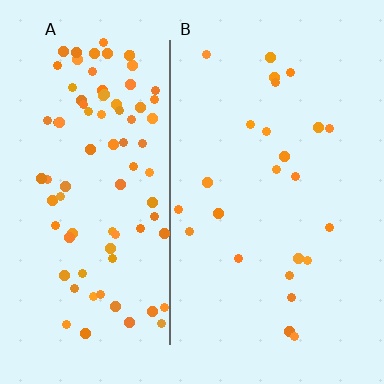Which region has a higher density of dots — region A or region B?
A (the left).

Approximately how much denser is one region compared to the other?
Approximately 3.7× — region A over region B.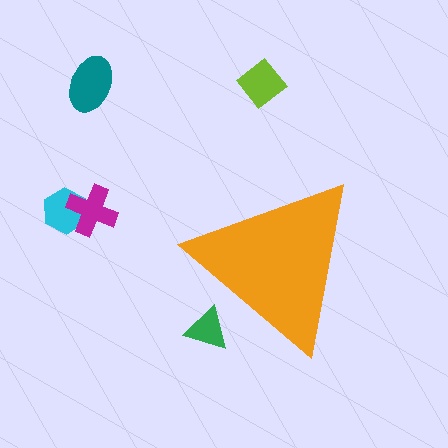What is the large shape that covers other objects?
An orange triangle.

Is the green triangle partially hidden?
Yes, the green triangle is partially hidden behind the orange triangle.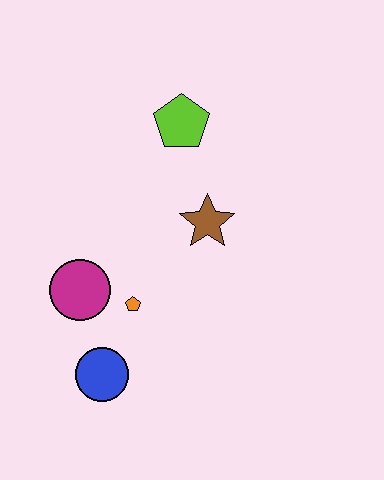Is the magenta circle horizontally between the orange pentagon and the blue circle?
No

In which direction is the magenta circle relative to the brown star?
The magenta circle is to the left of the brown star.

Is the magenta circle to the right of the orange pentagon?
No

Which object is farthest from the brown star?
The blue circle is farthest from the brown star.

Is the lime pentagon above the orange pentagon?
Yes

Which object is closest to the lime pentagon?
The brown star is closest to the lime pentagon.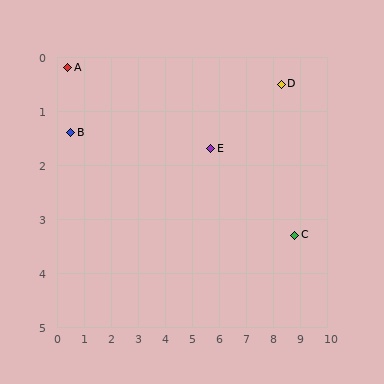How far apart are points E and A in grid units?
Points E and A are about 5.5 grid units apart.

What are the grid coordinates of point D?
Point D is at approximately (8.3, 0.5).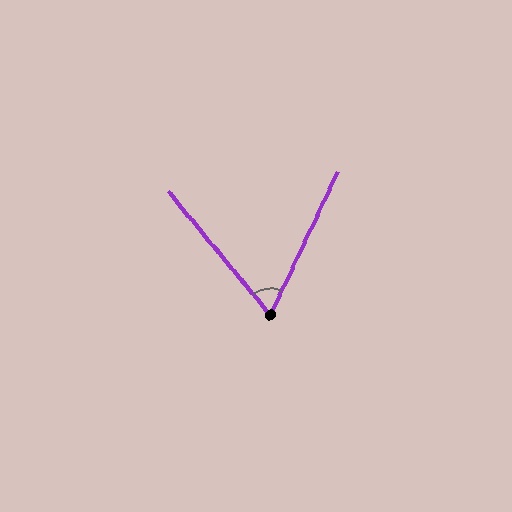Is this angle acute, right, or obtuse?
It is acute.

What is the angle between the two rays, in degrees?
Approximately 65 degrees.